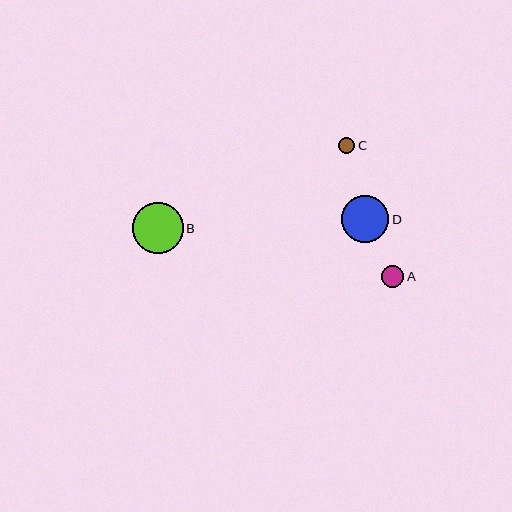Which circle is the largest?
Circle B is the largest with a size of approximately 51 pixels.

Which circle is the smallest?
Circle C is the smallest with a size of approximately 16 pixels.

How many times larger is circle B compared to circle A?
Circle B is approximately 2.3 times the size of circle A.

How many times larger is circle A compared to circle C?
Circle A is approximately 1.3 times the size of circle C.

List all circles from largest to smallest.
From largest to smallest: B, D, A, C.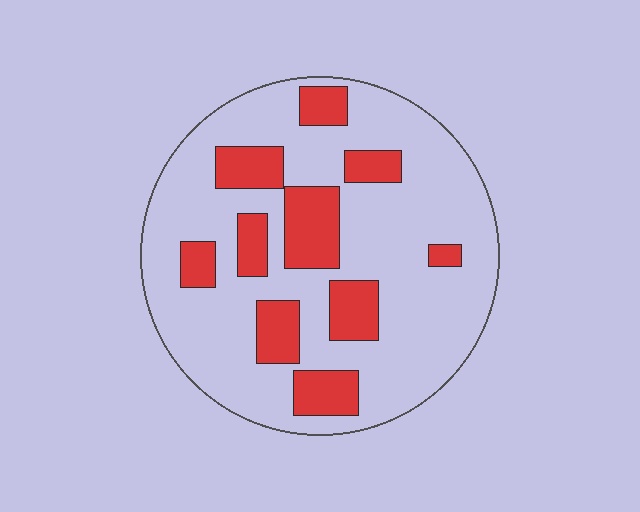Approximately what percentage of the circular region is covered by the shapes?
Approximately 25%.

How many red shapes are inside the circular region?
10.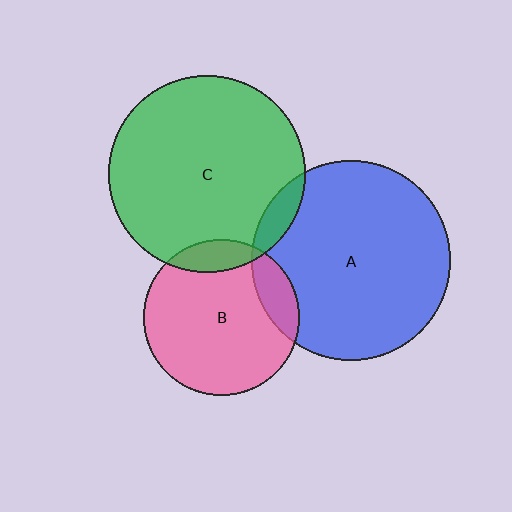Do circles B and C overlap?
Yes.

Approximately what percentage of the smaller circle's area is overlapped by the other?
Approximately 10%.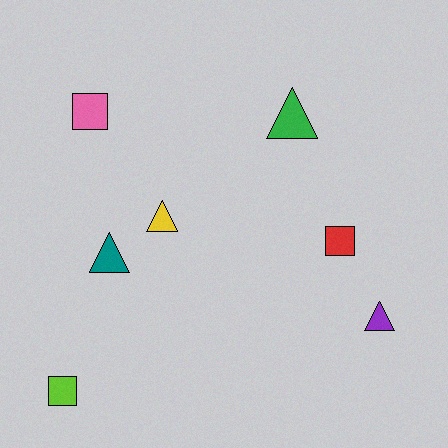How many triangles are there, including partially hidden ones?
There are 4 triangles.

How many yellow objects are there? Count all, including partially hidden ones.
There is 1 yellow object.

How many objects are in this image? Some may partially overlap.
There are 7 objects.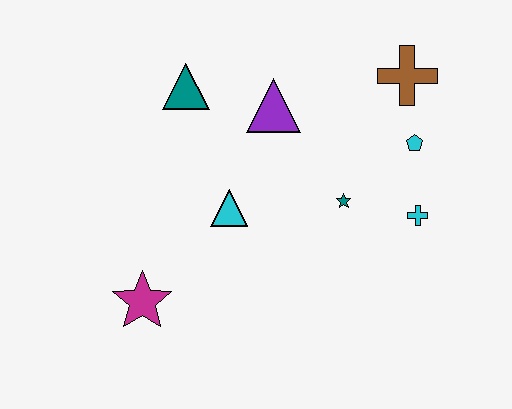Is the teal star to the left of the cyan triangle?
No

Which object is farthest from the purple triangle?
The magenta star is farthest from the purple triangle.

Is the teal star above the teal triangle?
No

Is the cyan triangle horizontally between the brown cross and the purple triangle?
No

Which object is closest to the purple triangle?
The teal triangle is closest to the purple triangle.